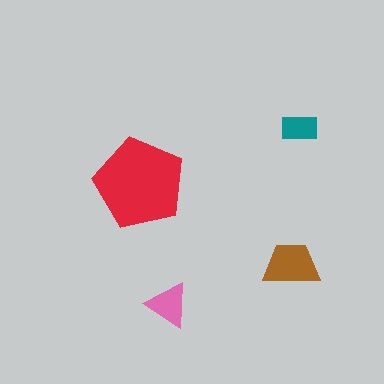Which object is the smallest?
The teal rectangle.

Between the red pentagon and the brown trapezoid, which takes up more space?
The red pentagon.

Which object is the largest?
The red pentagon.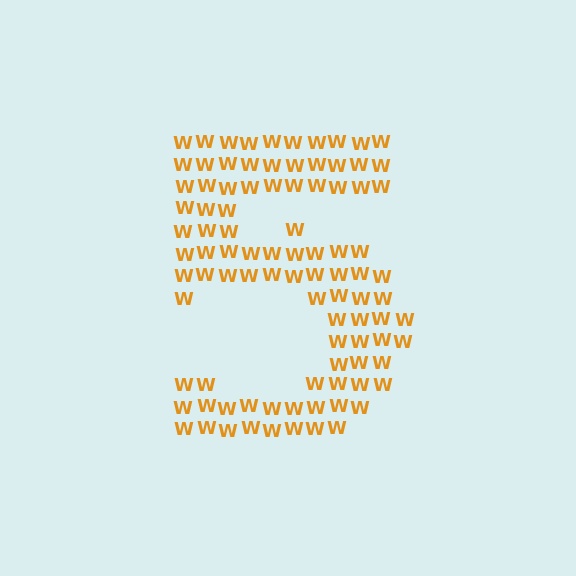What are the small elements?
The small elements are letter W's.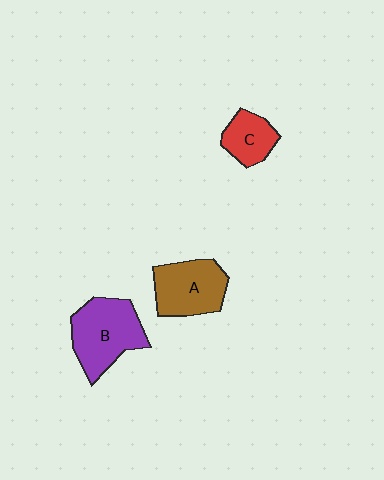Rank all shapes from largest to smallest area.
From largest to smallest: B (purple), A (brown), C (red).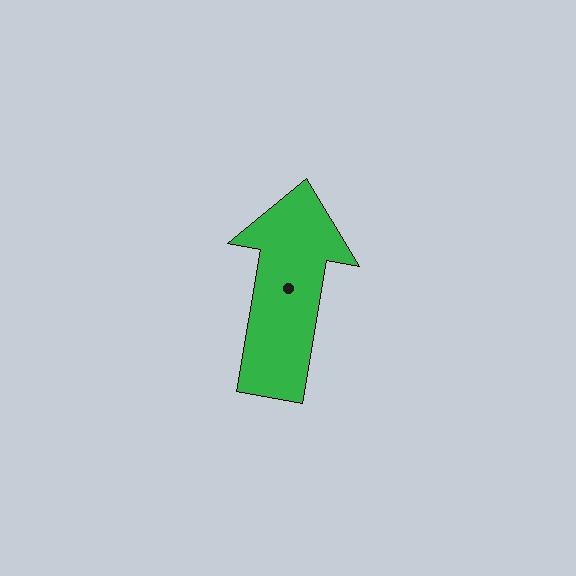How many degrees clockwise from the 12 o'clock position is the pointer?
Approximately 10 degrees.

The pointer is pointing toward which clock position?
Roughly 12 o'clock.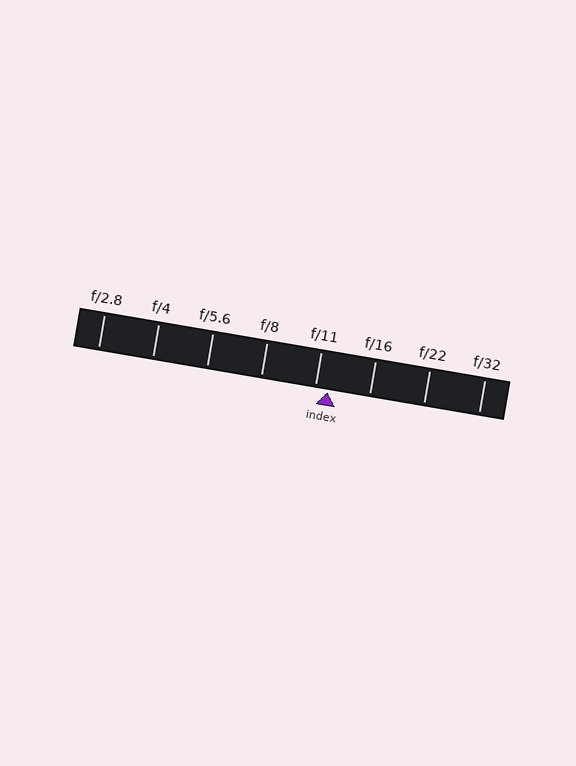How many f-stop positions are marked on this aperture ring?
There are 8 f-stop positions marked.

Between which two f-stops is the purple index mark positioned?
The index mark is between f/11 and f/16.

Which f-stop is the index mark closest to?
The index mark is closest to f/11.